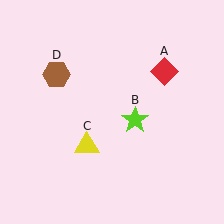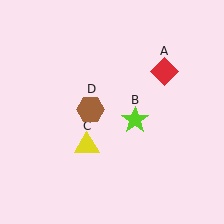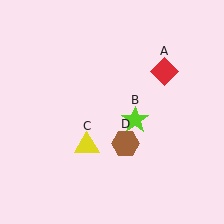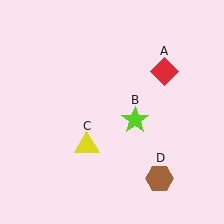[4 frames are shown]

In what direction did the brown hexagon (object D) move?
The brown hexagon (object D) moved down and to the right.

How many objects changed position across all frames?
1 object changed position: brown hexagon (object D).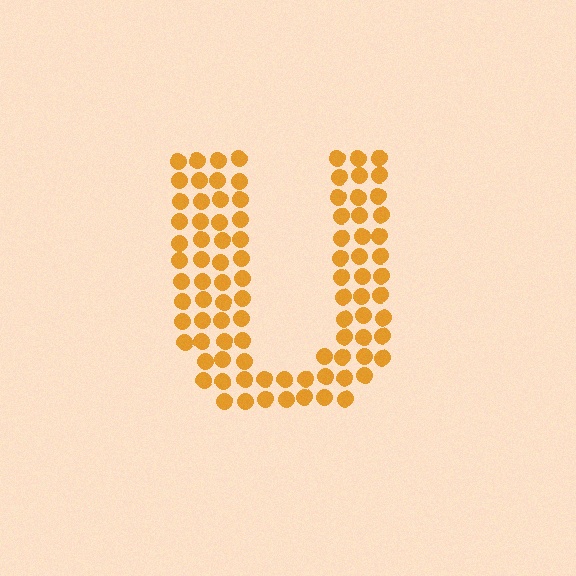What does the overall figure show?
The overall figure shows the letter U.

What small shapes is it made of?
It is made of small circles.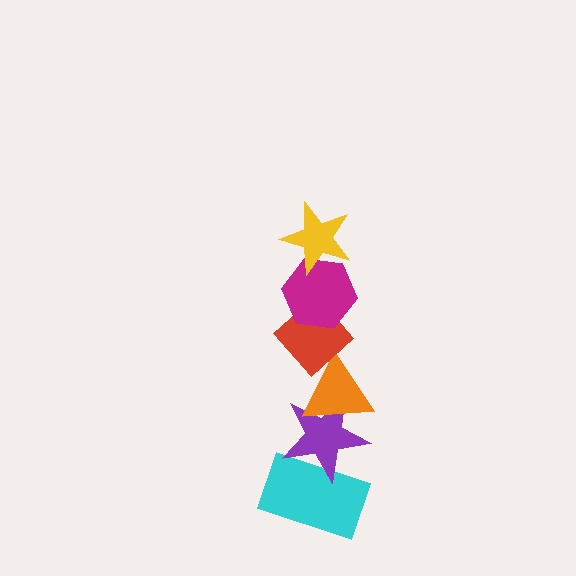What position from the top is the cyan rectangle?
The cyan rectangle is 6th from the top.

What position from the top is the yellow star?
The yellow star is 1st from the top.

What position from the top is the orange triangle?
The orange triangle is 4th from the top.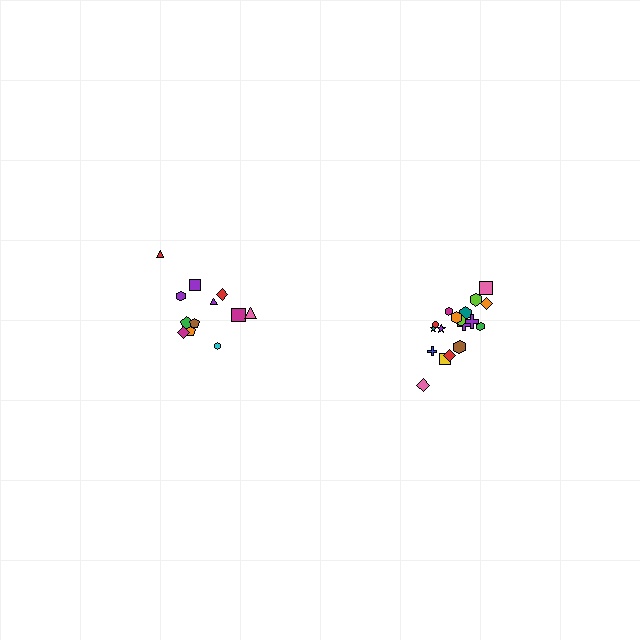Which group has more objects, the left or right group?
The right group.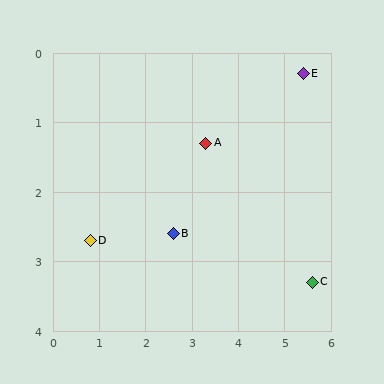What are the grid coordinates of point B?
Point B is at approximately (2.6, 2.6).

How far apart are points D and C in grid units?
Points D and C are about 4.8 grid units apart.